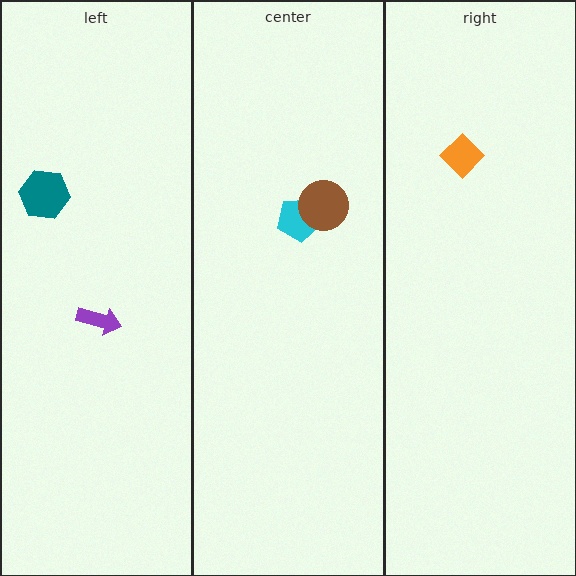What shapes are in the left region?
The purple arrow, the teal hexagon.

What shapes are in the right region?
The orange diamond.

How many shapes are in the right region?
1.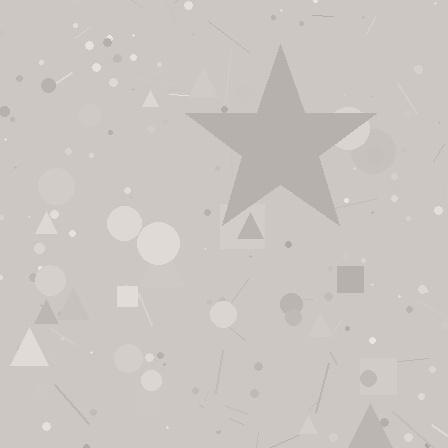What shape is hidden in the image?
A star is hidden in the image.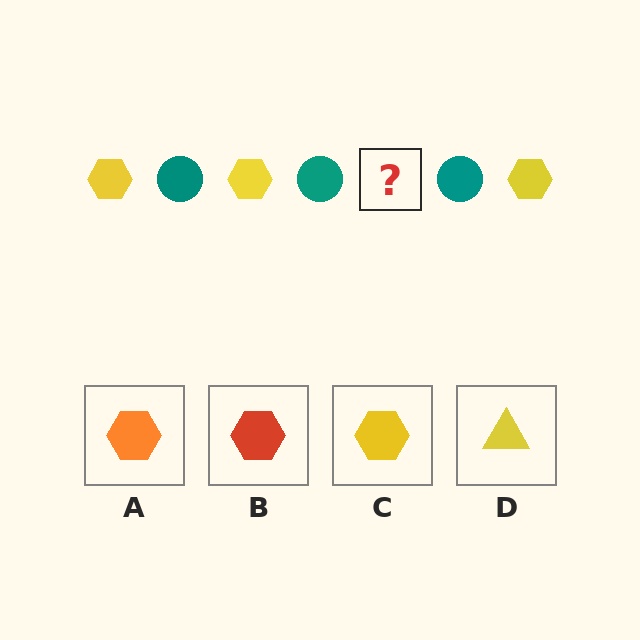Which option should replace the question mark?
Option C.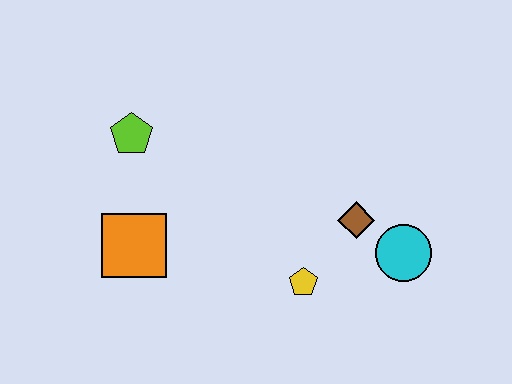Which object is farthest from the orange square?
The cyan circle is farthest from the orange square.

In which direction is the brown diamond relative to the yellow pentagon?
The brown diamond is above the yellow pentagon.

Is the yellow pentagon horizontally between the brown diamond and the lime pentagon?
Yes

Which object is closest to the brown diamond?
The cyan circle is closest to the brown diamond.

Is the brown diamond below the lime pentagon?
Yes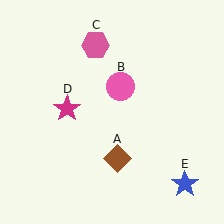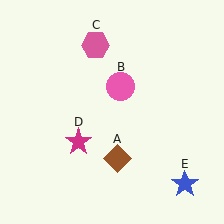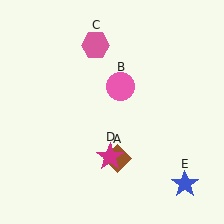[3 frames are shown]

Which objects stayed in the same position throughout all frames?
Brown diamond (object A) and pink circle (object B) and pink hexagon (object C) and blue star (object E) remained stationary.